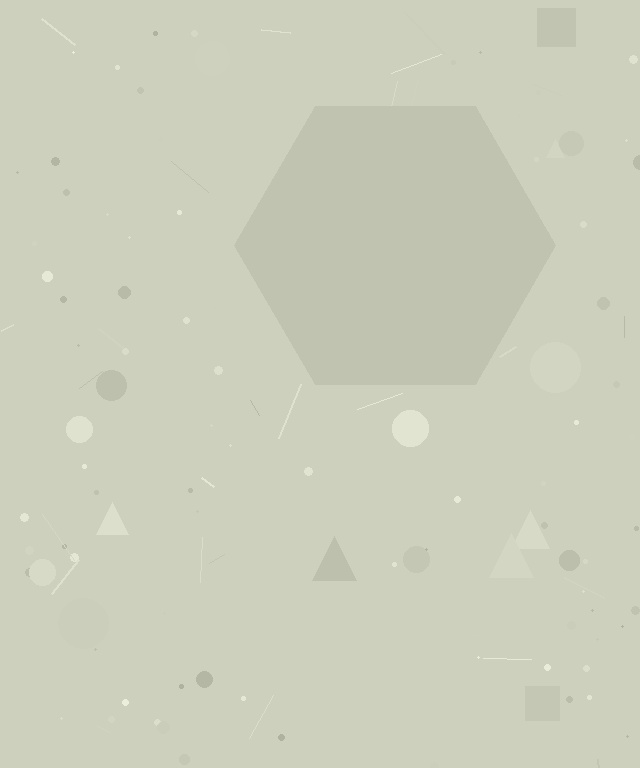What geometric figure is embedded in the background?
A hexagon is embedded in the background.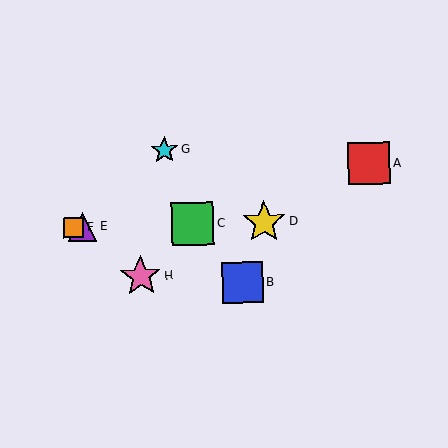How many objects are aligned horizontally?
4 objects (C, D, E, F) are aligned horizontally.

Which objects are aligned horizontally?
Objects C, D, E, F are aligned horizontally.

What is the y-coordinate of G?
Object G is at y≈150.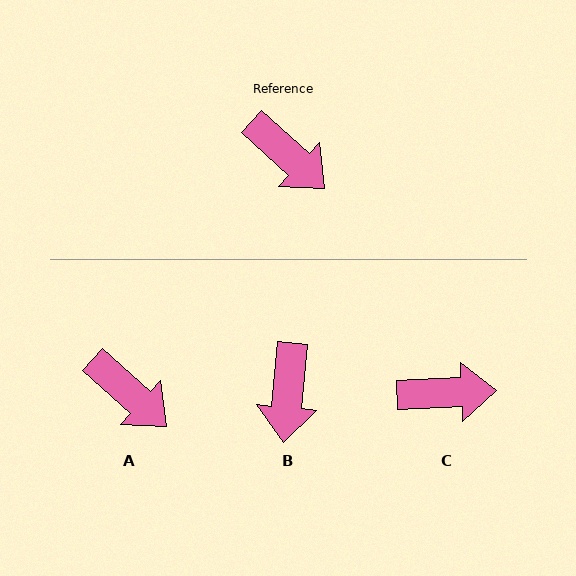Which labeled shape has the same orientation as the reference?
A.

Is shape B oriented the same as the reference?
No, it is off by about 53 degrees.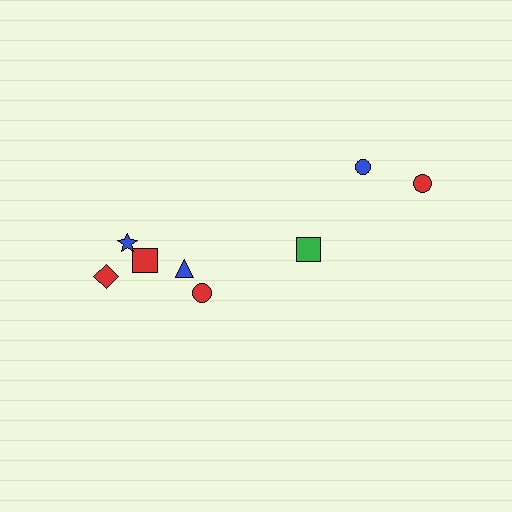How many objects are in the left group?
There are 5 objects.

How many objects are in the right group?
There are 3 objects.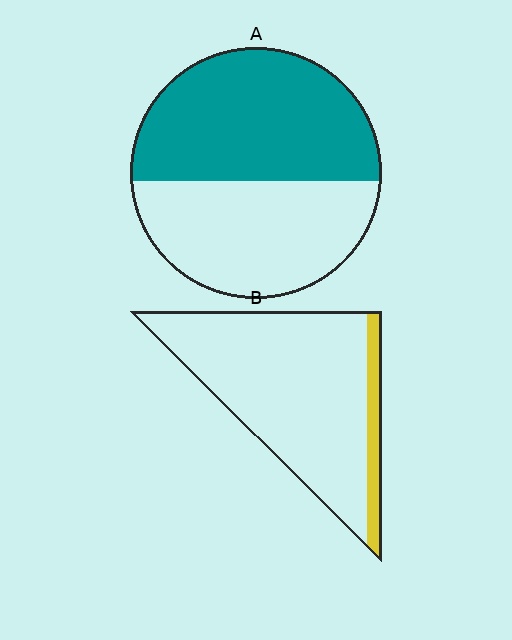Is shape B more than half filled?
No.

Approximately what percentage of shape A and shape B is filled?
A is approximately 55% and B is approximately 10%.